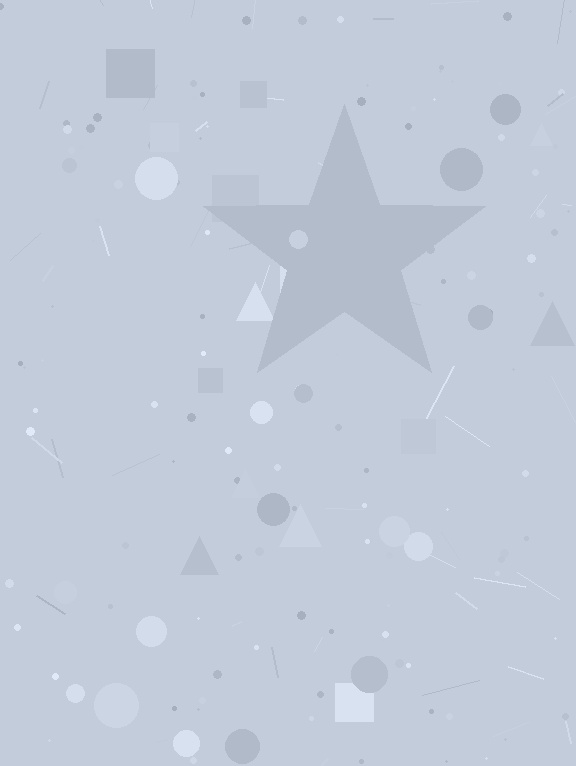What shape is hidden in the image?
A star is hidden in the image.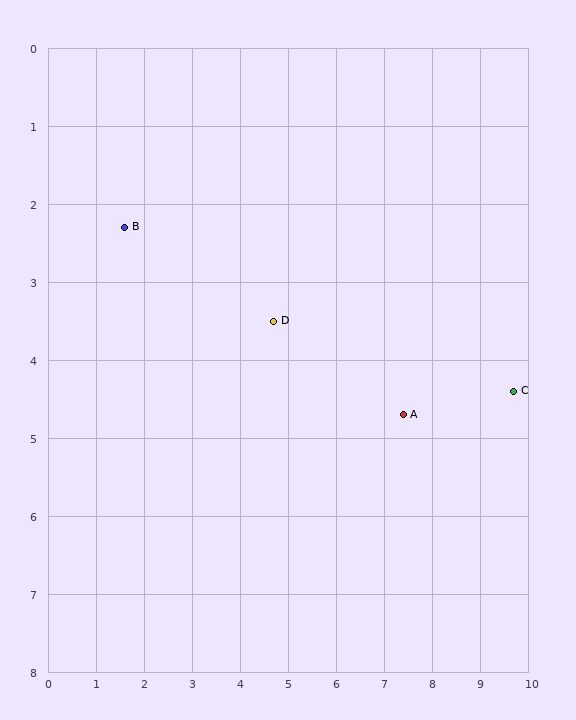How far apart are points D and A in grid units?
Points D and A are about 3.0 grid units apart.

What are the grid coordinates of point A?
Point A is at approximately (7.4, 4.7).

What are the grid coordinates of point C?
Point C is at approximately (9.7, 4.4).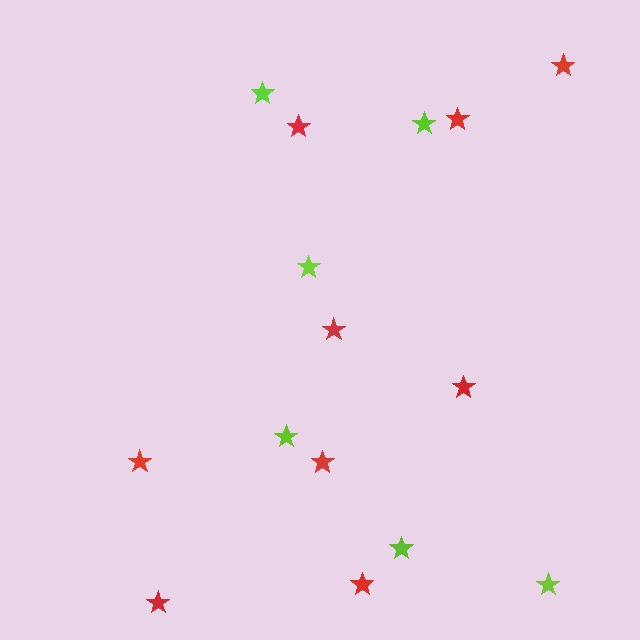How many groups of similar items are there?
There are 2 groups: one group of red stars (9) and one group of lime stars (6).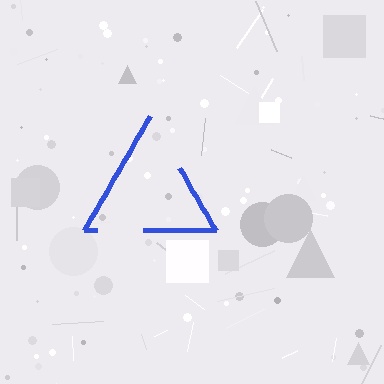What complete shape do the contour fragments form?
The contour fragments form a triangle.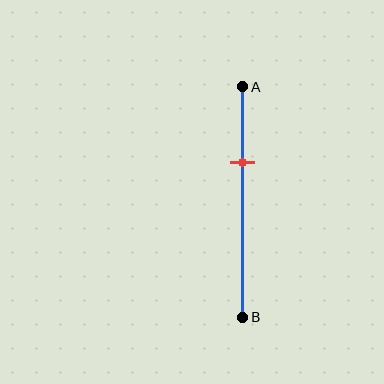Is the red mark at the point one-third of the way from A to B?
Yes, the mark is approximately at the one-third point.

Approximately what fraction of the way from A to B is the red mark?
The red mark is approximately 35% of the way from A to B.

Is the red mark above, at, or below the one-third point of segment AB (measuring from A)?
The red mark is approximately at the one-third point of segment AB.